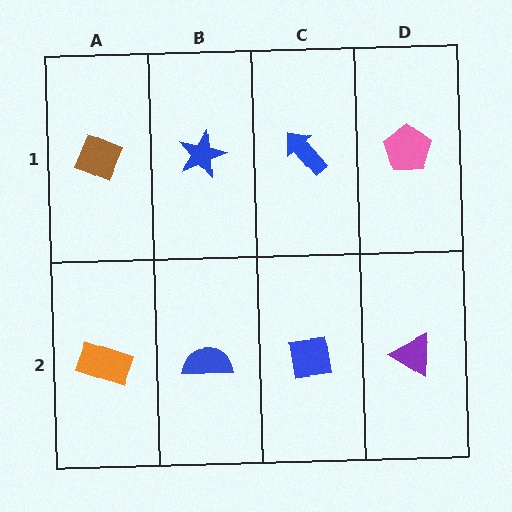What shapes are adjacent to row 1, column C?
A blue square (row 2, column C), a blue star (row 1, column B), a pink pentagon (row 1, column D).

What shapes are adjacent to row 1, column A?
An orange rectangle (row 2, column A), a blue star (row 1, column B).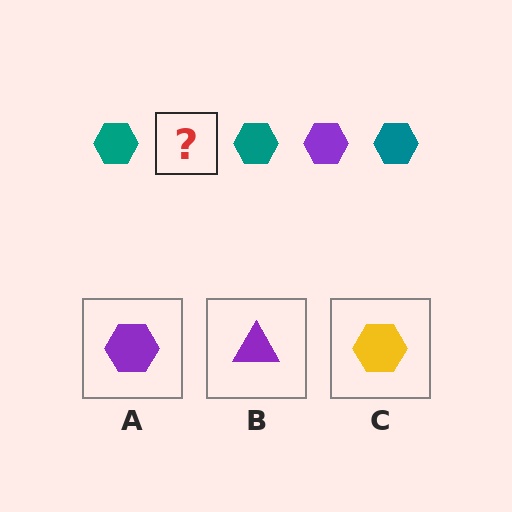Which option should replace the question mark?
Option A.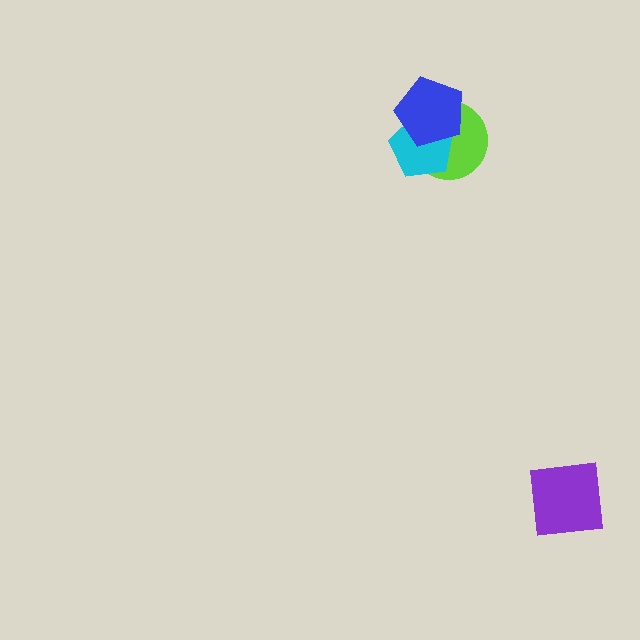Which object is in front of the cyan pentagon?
The blue pentagon is in front of the cyan pentagon.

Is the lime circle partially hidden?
Yes, it is partially covered by another shape.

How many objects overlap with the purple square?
0 objects overlap with the purple square.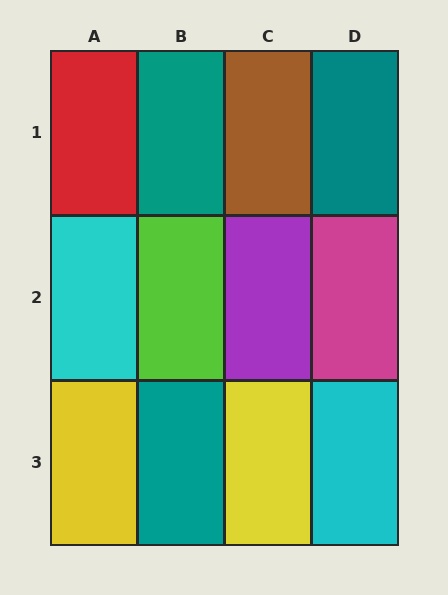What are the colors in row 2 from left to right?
Cyan, lime, purple, magenta.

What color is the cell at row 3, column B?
Teal.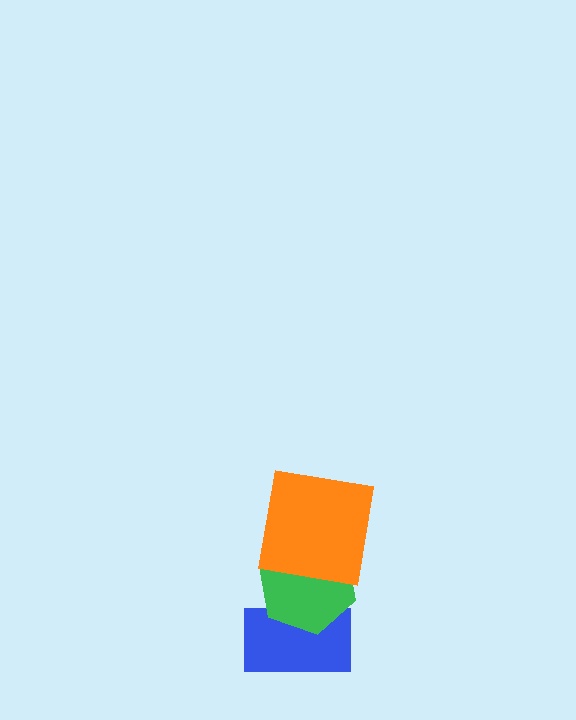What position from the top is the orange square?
The orange square is 1st from the top.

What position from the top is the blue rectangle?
The blue rectangle is 3rd from the top.